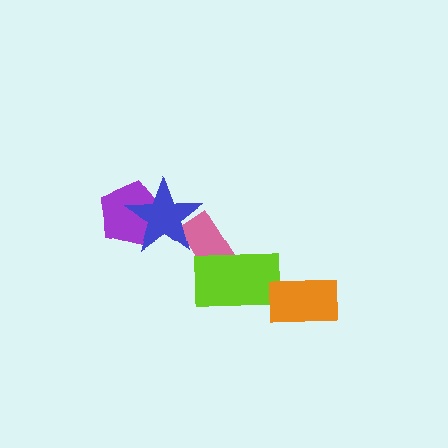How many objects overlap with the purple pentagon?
1 object overlaps with the purple pentagon.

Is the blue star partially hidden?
No, no other shape covers it.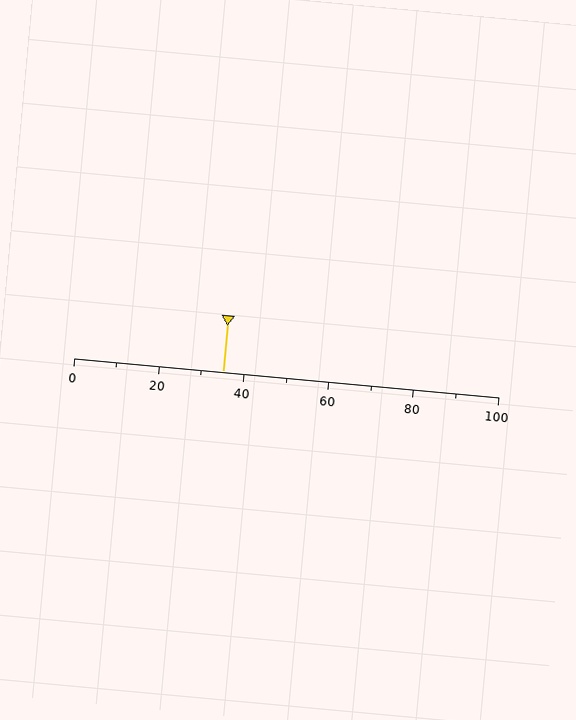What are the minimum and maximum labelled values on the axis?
The axis runs from 0 to 100.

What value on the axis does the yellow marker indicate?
The marker indicates approximately 35.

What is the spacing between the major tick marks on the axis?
The major ticks are spaced 20 apart.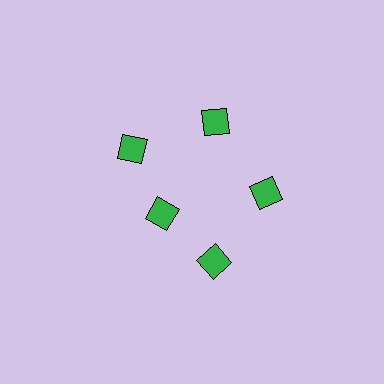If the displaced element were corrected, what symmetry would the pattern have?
It would have 5-fold rotational symmetry — the pattern would map onto itself every 72 degrees.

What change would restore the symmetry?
The symmetry would be restored by moving it outward, back onto the ring so that all 5 diamonds sit at equal angles and equal distance from the center.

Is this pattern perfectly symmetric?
No. The 5 green diamonds are arranged in a ring, but one element near the 8 o'clock position is pulled inward toward the center, breaking the 5-fold rotational symmetry.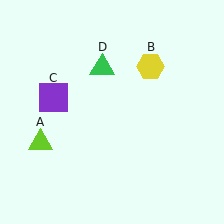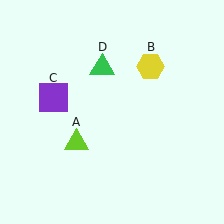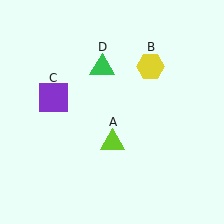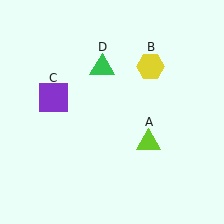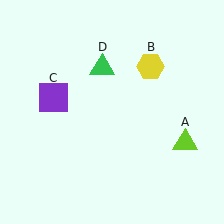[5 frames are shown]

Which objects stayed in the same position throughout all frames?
Yellow hexagon (object B) and purple square (object C) and green triangle (object D) remained stationary.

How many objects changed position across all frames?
1 object changed position: lime triangle (object A).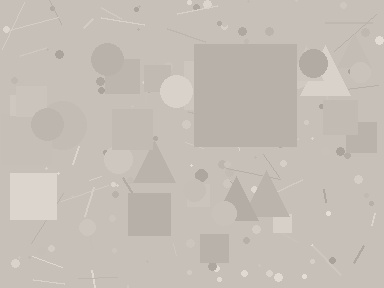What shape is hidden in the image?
A square is hidden in the image.